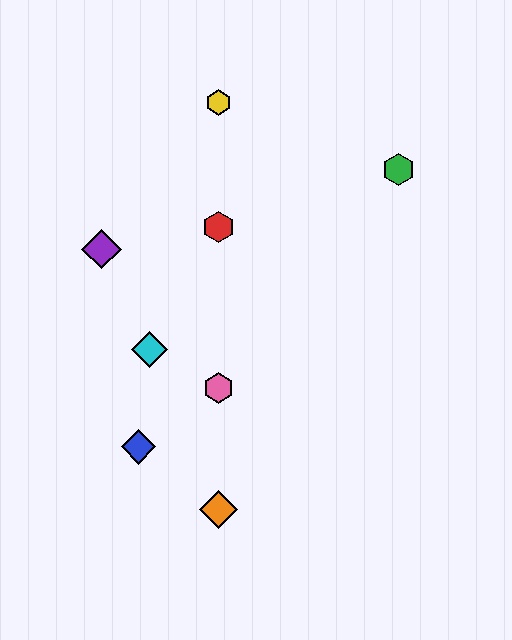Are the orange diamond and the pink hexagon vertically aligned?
Yes, both are at x≈219.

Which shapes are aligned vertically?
The red hexagon, the yellow hexagon, the orange diamond, the pink hexagon are aligned vertically.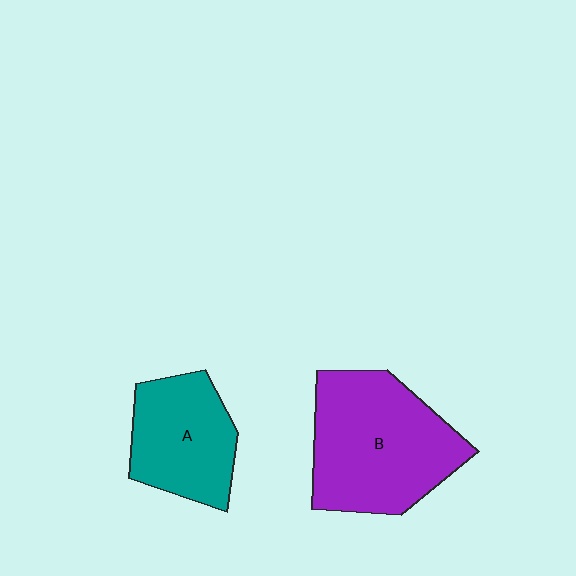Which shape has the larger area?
Shape B (purple).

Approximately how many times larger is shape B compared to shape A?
Approximately 1.5 times.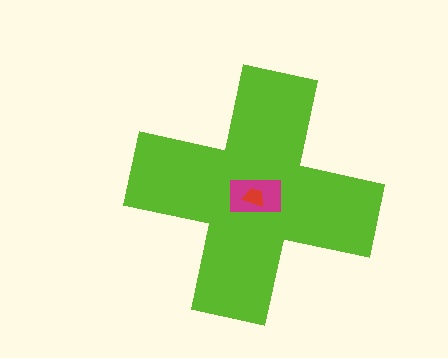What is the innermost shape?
The red trapezoid.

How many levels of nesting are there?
3.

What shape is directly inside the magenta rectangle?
The red trapezoid.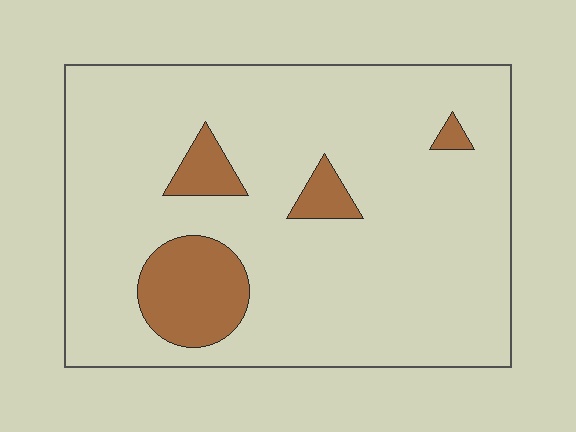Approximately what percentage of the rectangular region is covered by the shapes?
Approximately 10%.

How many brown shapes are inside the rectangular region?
4.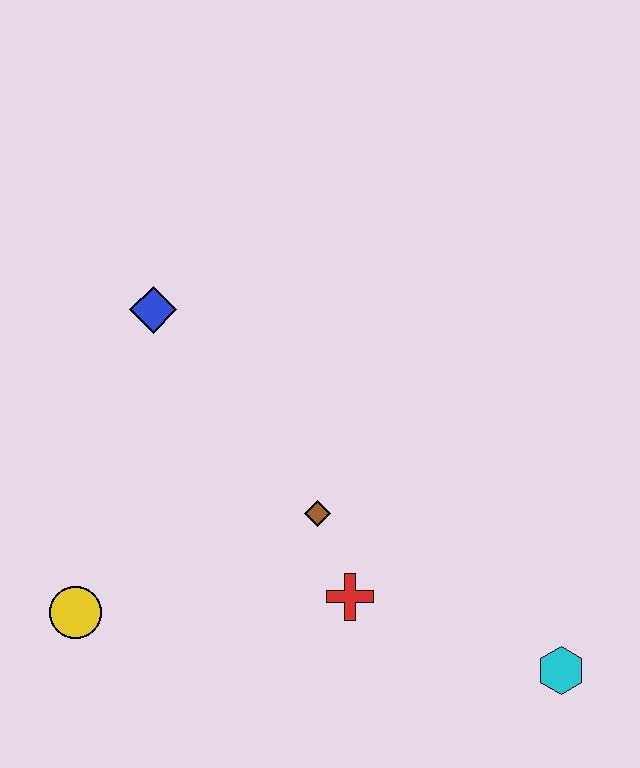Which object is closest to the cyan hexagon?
The red cross is closest to the cyan hexagon.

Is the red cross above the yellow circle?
Yes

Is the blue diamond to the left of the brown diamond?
Yes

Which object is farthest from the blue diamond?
The cyan hexagon is farthest from the blue diamond.